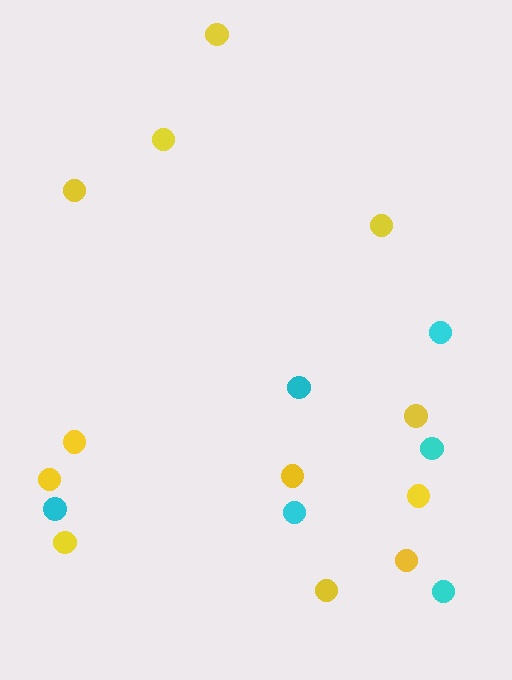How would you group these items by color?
There are 2 groups: one group of cyan circles (6) and one group of yellow circles (12).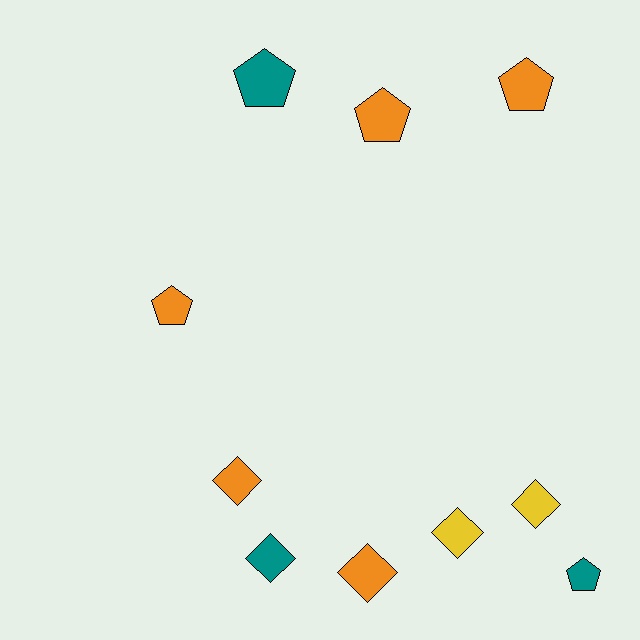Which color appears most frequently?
Orange, with 5 objects.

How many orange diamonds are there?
There are 2 orange diamonds.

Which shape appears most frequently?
Diamond, with 5 objects.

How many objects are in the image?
There are 10 objects.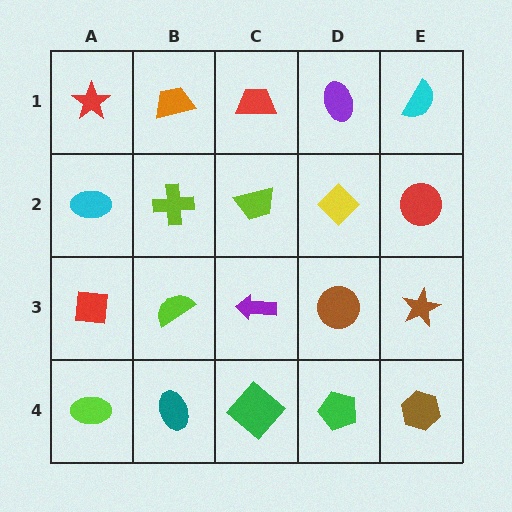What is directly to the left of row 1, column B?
A red star.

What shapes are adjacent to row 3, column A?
A cyan ellipse (row 2, column A), a lime ellipse (row 4, column A), a lime semicircle (row 3, column B).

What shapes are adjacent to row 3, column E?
A red circle (row 2, column E), a brown hexagon (row 4, column E), a brown circle (row 3, column D).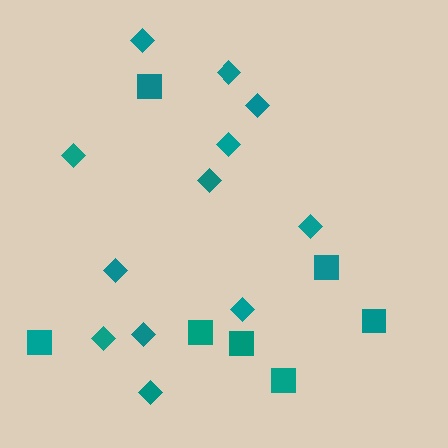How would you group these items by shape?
There are 2 groups: one group of squares (7) and one group of diamonds (12).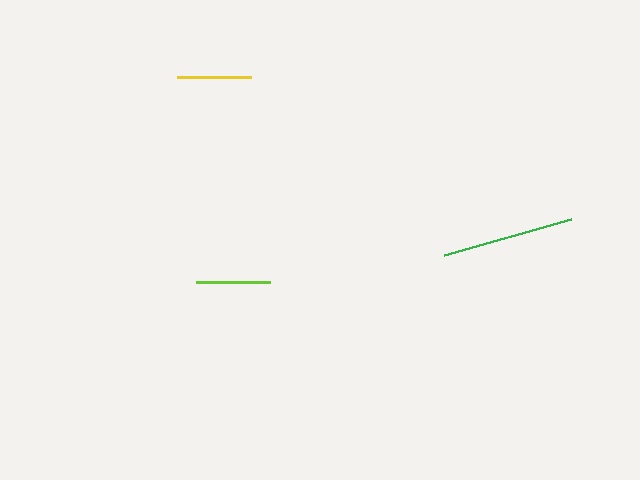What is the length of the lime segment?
The lime segment is approximately 74 pixels long.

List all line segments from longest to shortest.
From longest to shortest: green, lime, yellow.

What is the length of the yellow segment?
The yellow segment is approximately 74 pixels long.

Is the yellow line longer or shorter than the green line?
The green line is longer than the yellow line.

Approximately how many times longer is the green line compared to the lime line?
The green line is approximately 1.8 times the length of the lime line.